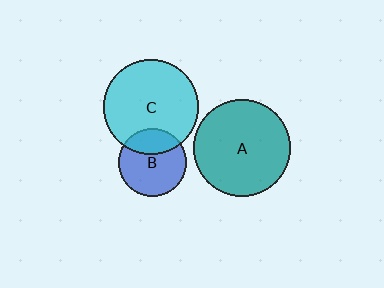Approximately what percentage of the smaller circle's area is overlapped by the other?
Approximately 30%.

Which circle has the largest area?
Circle A (teal).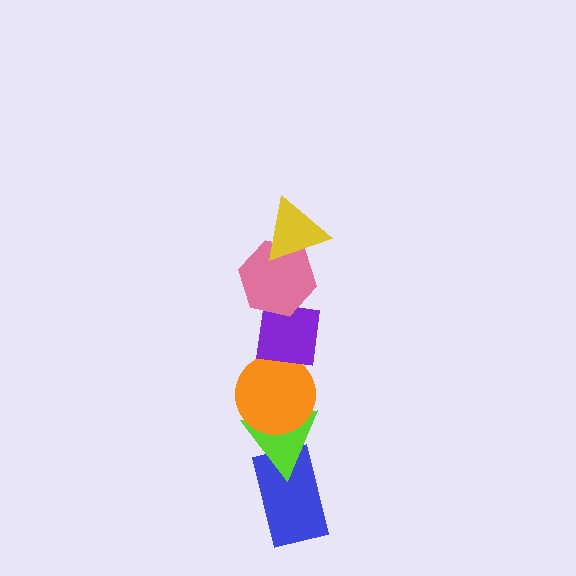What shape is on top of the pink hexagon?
The yellow triangle is on top of the pink hexagon.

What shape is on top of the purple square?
The pink hexagon is on top of the purple square.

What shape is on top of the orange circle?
The purple square is on top of the orange circle.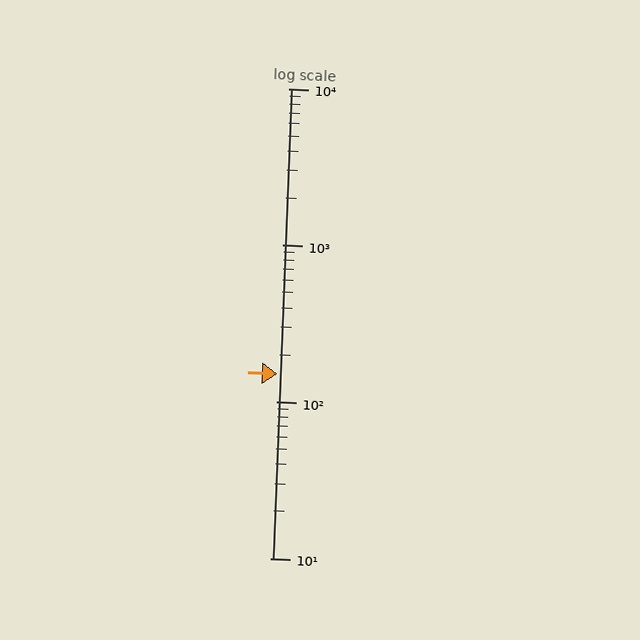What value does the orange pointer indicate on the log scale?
The pointer indicates approximately 150.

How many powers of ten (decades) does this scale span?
The scale spans 3 decades, from 10 to 10000.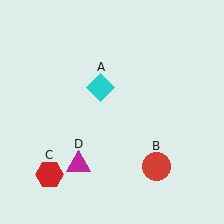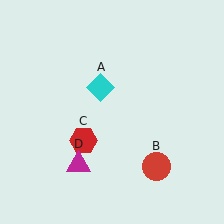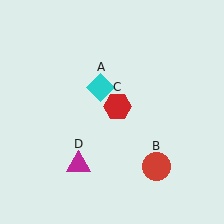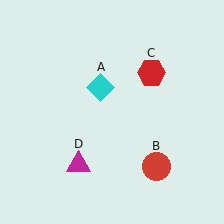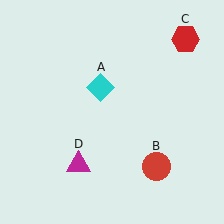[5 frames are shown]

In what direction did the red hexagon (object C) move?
The red hexagon (object C) moved up and to the right.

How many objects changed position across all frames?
1 object changed position: red hexagon (object C).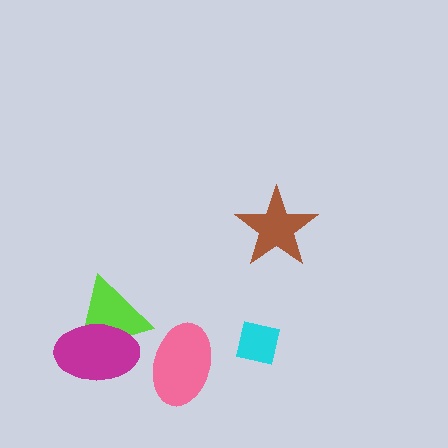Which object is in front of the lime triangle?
The magenta ellipse is in front of the lime triangle.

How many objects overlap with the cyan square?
0 objects overlap with the cyan square.